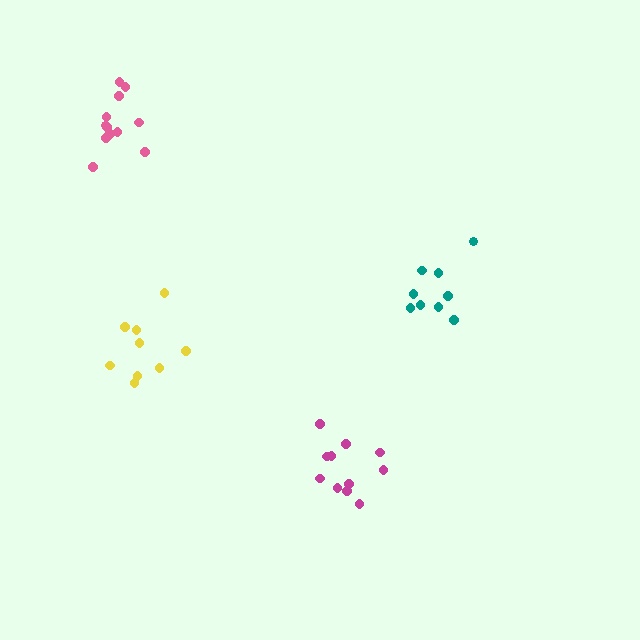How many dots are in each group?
Group 1: 11 dots, Group 2: 9 dots, Group 3: 9 dots, Group 4: 12 dots (41 total).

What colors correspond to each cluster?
The clusters are colored: magenta, yellow, teal, pink.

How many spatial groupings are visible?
There are 4 spatial groupings.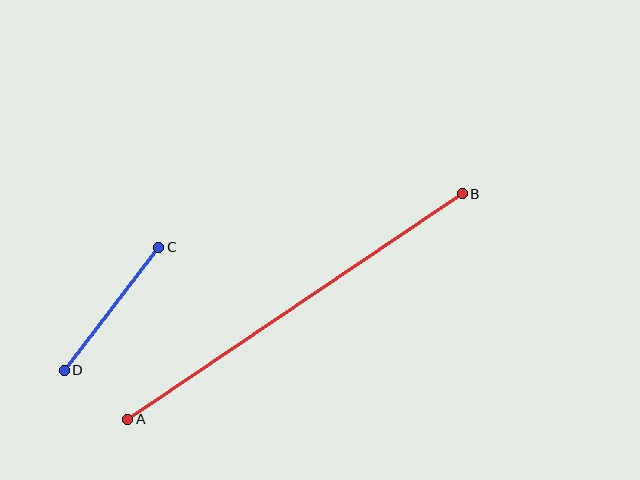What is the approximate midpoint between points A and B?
The midpoint is at approximately (295, 307) pixels.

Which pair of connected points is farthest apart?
Points A and B are farthest apart.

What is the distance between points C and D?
The distance is approximately 155 pixels.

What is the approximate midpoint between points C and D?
The midpoint is at approximately (111, 309) pixels.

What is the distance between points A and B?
The distance is approximately 403 pixels.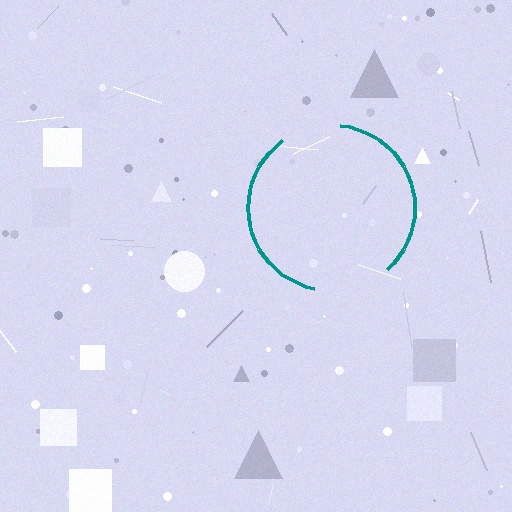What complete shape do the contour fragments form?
The contour fragments form a circle.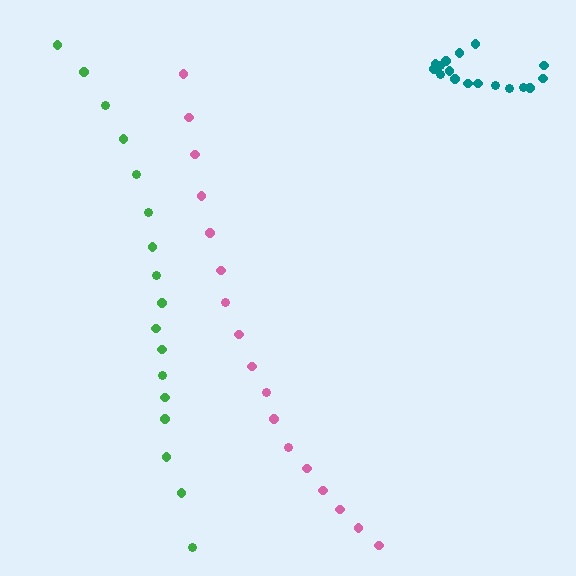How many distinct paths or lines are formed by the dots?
There are 3 distinct paths.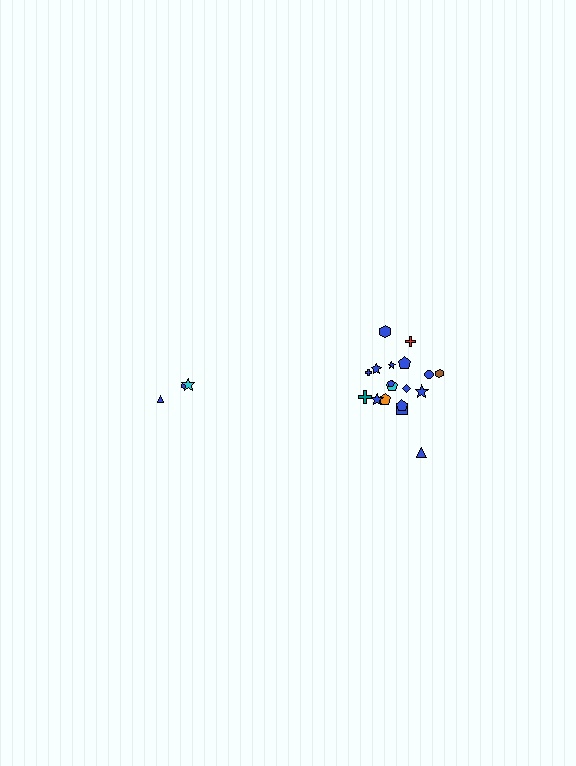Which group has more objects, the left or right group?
The right group.